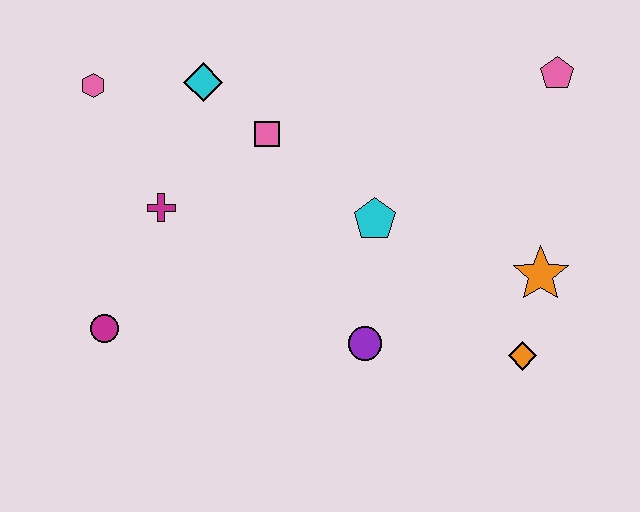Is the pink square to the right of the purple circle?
No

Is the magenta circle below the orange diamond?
No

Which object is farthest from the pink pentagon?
The magenta circle is farthest from the pink pentagon.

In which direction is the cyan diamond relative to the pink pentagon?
The cyan diamond is to the left of the pink pentagon.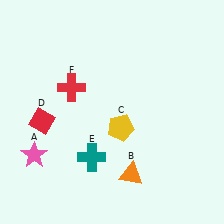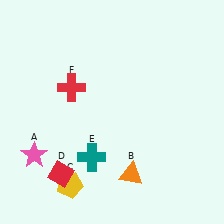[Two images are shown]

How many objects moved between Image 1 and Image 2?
2 objects moved between the two images.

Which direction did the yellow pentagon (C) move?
The yellow pentagon (C) moved down.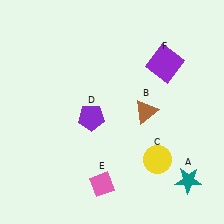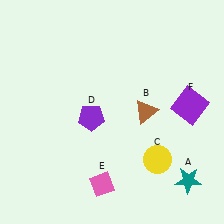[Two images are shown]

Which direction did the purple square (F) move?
The purple square (F) moved down.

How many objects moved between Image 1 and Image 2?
1 object moved between the two images.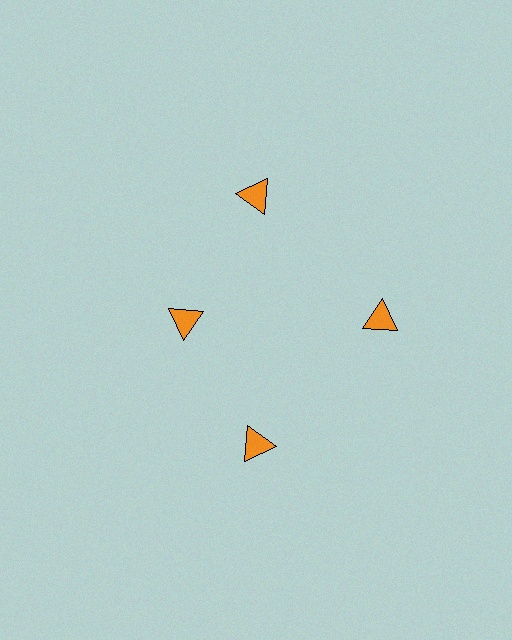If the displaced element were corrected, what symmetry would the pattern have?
It would have 4-fold rotational symmetry — the pattern would map onto itself every 90 degrees.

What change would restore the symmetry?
The symmetry would be restored by moving it outward, back onto the ring so that all 4 triangles sit at equal angles and equal distance from the center.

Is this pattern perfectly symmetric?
No. The 4 orange triangles are arranged in a ring, but one element near the 9 o'clock position is pulled inward toward the center, breaking the 4-fold rotational symmetry.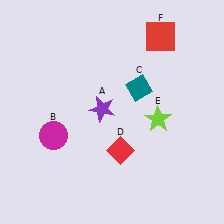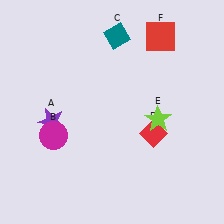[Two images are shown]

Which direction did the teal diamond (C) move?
The teal diamond (C) moved up.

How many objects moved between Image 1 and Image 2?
3 objects moved between the two images.